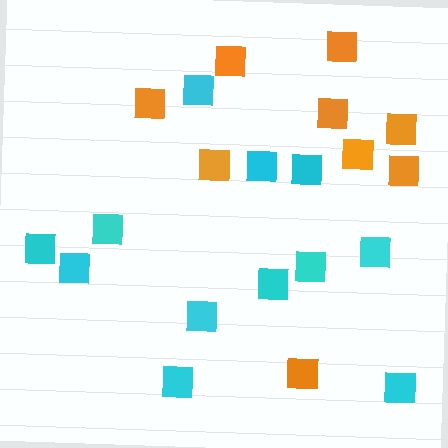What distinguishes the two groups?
There are 2 groups: one group of cyan squares (12) and one group of orange squares (9).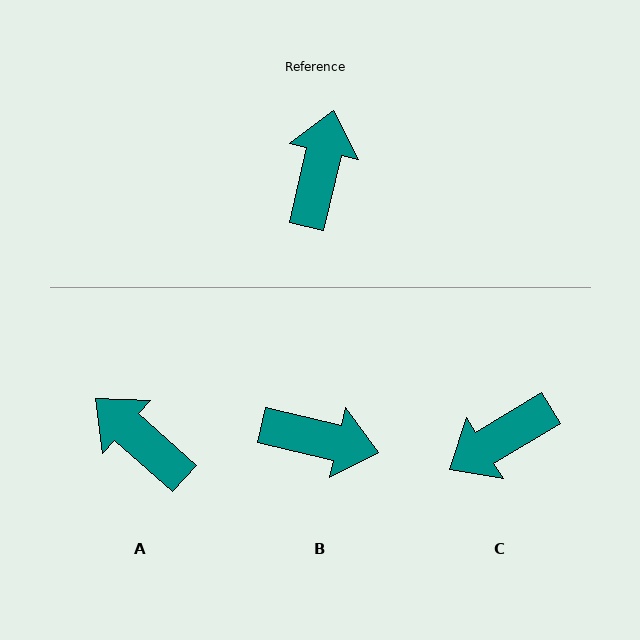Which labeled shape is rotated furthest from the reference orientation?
C, about 134 degrees away.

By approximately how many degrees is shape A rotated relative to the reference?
Approximately 61 degrees counter-clockwise.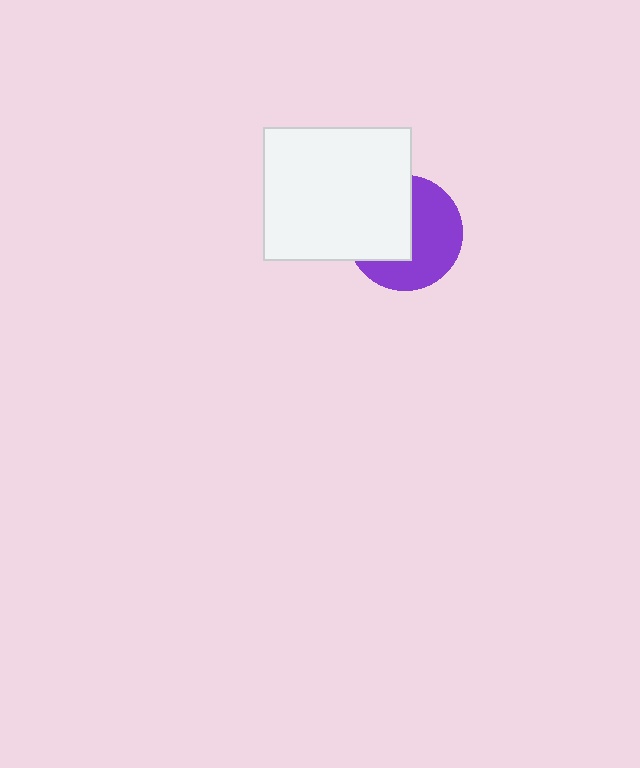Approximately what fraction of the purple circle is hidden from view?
Roughly 45% of the purple circle is hidden behind the white rectangle.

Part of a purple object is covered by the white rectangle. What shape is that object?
It is a circle.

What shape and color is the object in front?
The object in front is a white rectangle.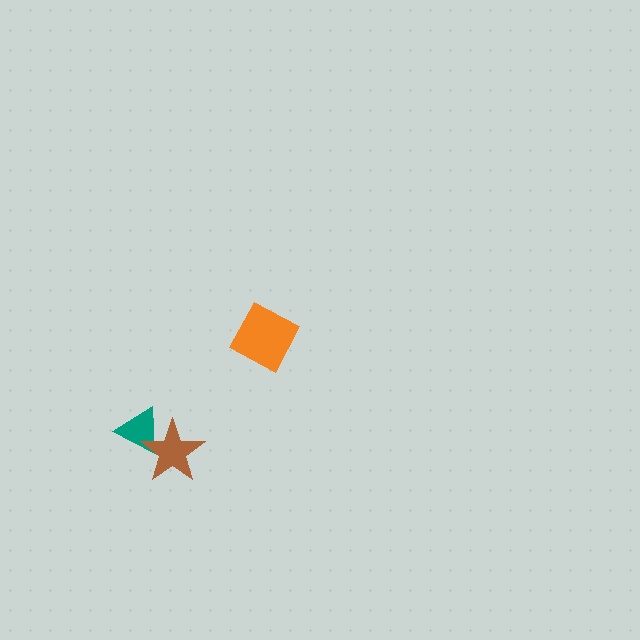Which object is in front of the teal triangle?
The brown star is in front of the teal triangle.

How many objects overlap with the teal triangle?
1 object overlaps with the teal triangle.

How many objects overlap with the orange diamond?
0 objects overlap with the orange diamond.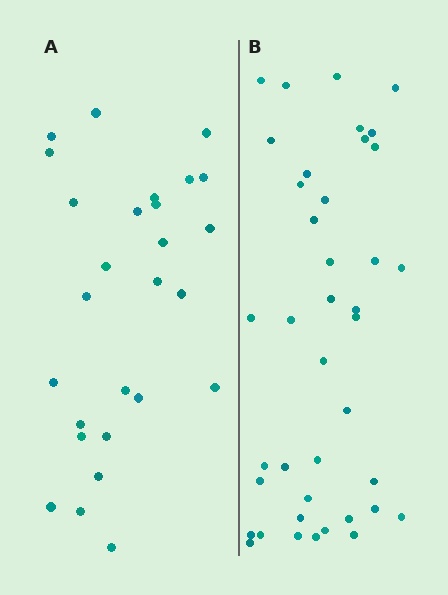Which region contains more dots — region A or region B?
Region B (the right region) has more dots.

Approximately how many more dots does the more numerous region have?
Region B has approximately 15 more dots than region A.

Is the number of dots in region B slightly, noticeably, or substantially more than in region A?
Region B has substantially more. The ratio is roughly 1.5 to 1.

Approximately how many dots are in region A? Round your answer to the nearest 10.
About 30 dots. (The exact count is 27, which rounds to 30.)